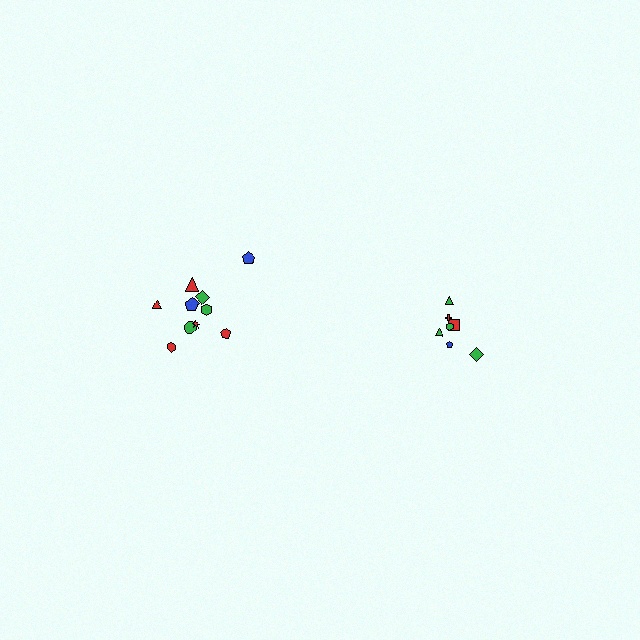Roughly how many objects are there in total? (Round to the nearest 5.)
Roughly 15 objects in total.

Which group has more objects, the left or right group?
The left group.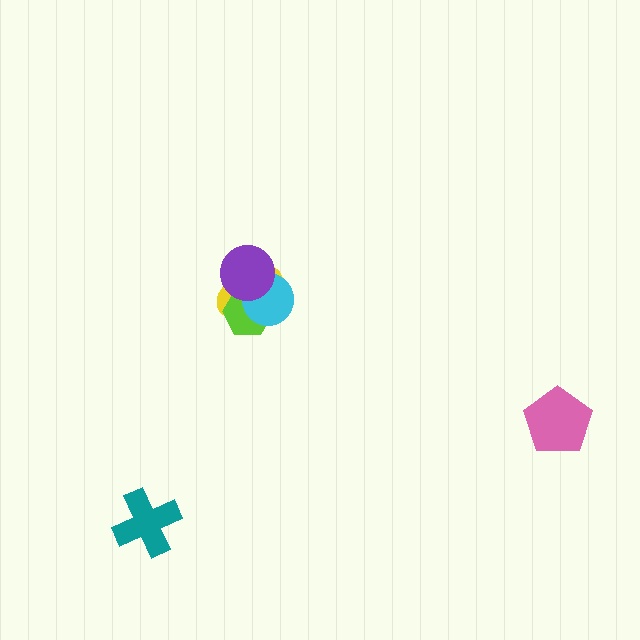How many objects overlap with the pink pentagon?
0 objects overlap with the pink pentagon.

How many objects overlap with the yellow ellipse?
3 objects overlap with the yellow ellipse.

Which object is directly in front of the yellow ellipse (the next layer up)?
The lime hexagon is directly in front of the yellow ellipse.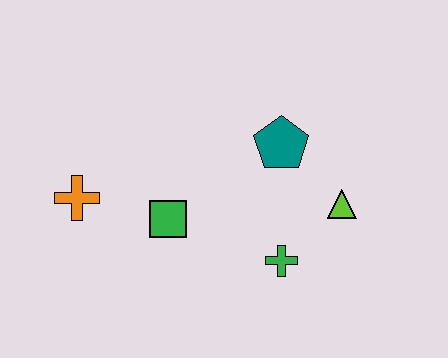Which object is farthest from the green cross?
The orange cross is farthest from the green cross.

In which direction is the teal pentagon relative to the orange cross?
The teal pentagon is to the right of the orange cross.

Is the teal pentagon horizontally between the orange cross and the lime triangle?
Yes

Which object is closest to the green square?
The orange cross is closest to the green square.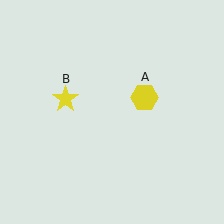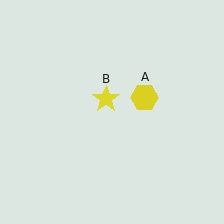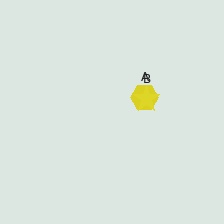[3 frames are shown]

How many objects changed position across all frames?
1 object changed position: yellow star (object B).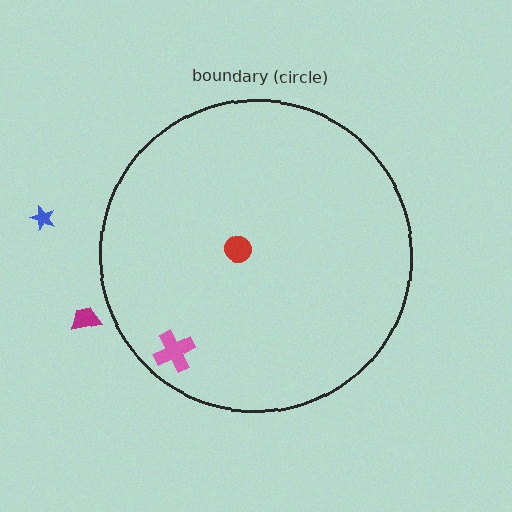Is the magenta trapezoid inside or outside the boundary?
Outside.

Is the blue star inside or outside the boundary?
Outside.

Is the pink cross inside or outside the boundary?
Inside.